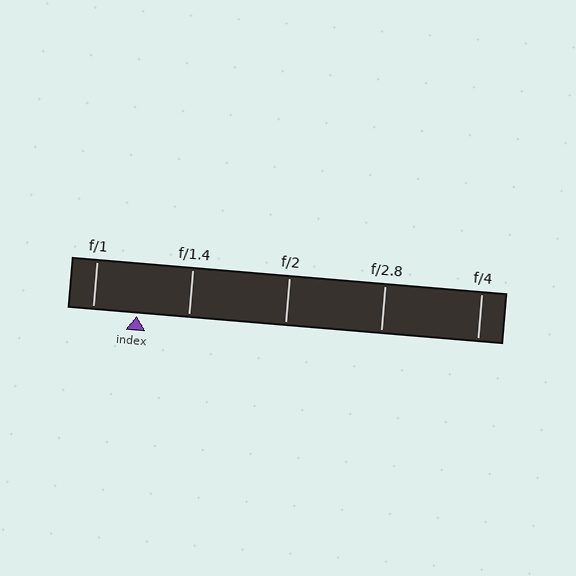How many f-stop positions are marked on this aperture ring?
There are 5 f-stop positions marked.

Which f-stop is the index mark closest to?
The index mark is closest to f/1.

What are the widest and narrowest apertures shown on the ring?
The widest aperture shown is f/1 and the narrowest is f/4.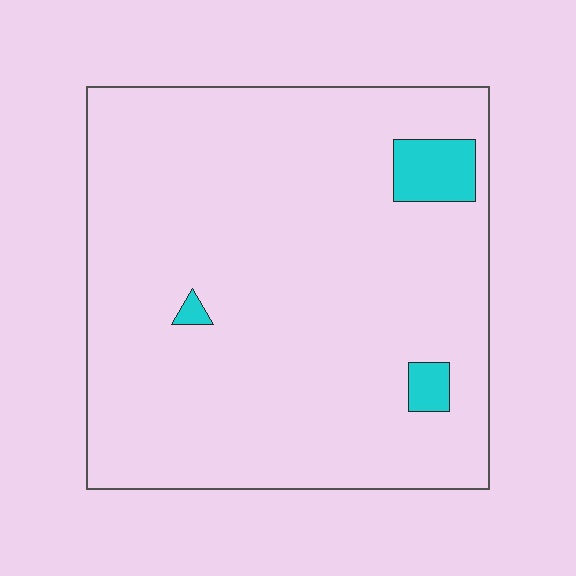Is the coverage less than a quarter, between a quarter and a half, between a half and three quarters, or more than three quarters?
Less than a quarter.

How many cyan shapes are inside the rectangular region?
3.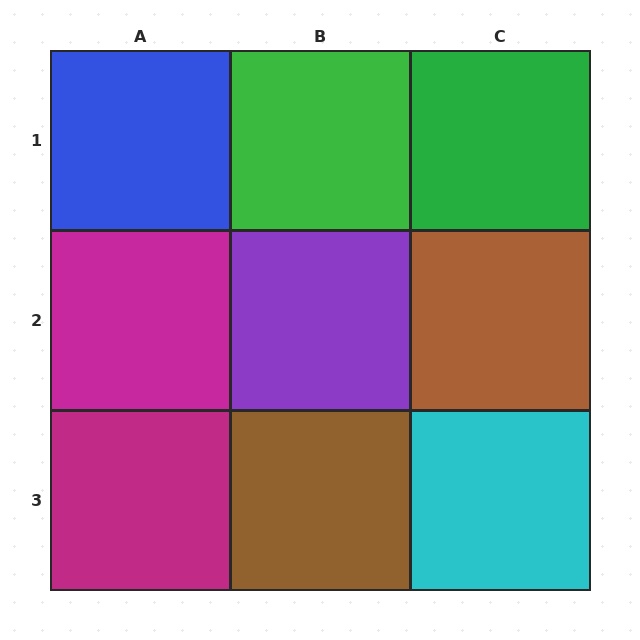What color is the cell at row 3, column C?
Cyan.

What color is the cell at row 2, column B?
Purple.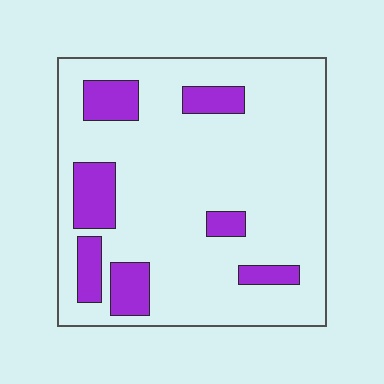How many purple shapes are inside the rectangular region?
7.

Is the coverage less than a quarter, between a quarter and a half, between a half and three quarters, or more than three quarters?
Less than a quarter.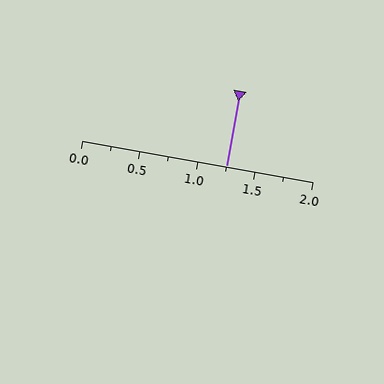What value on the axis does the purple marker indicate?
The marker indicates approximately 1.25.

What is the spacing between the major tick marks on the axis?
The major ticks are spaced 0.5 apart.